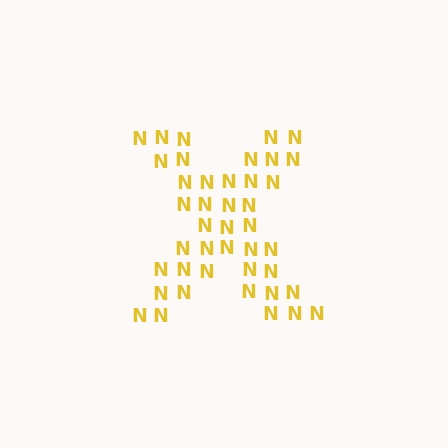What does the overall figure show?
The overall figure shows the letter X.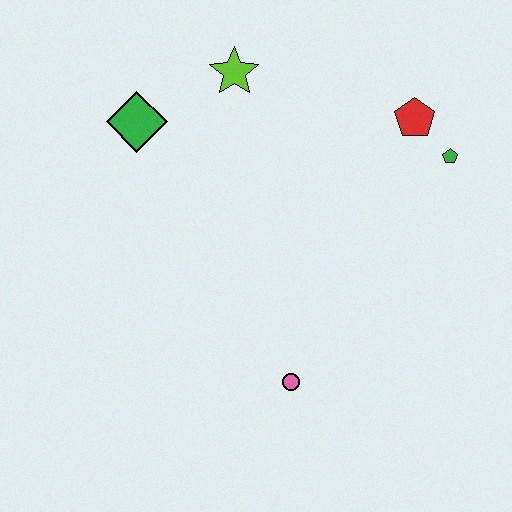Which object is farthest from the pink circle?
The lime star is farthest from the pink circle.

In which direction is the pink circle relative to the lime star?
The pink circle is below the lime star.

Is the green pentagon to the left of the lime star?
No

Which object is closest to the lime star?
The green diamond is closest to the lime star.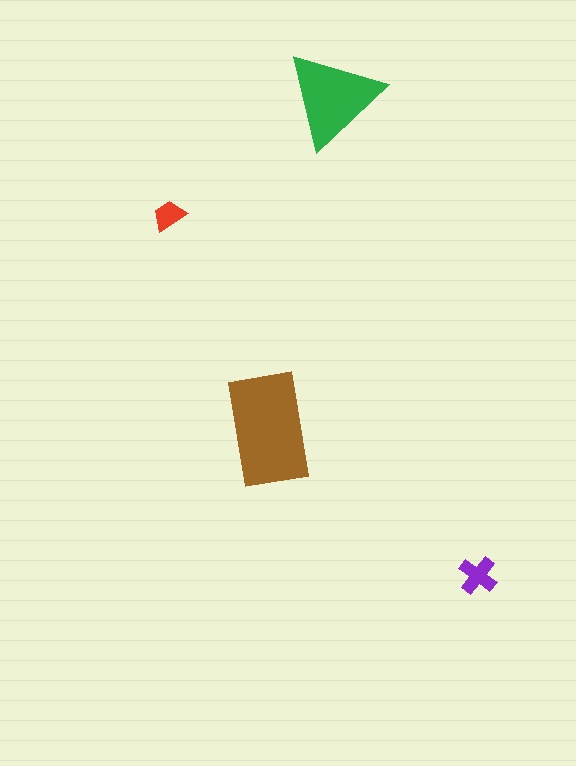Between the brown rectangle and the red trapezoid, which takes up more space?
The brown rectangle.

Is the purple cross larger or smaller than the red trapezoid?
Larger.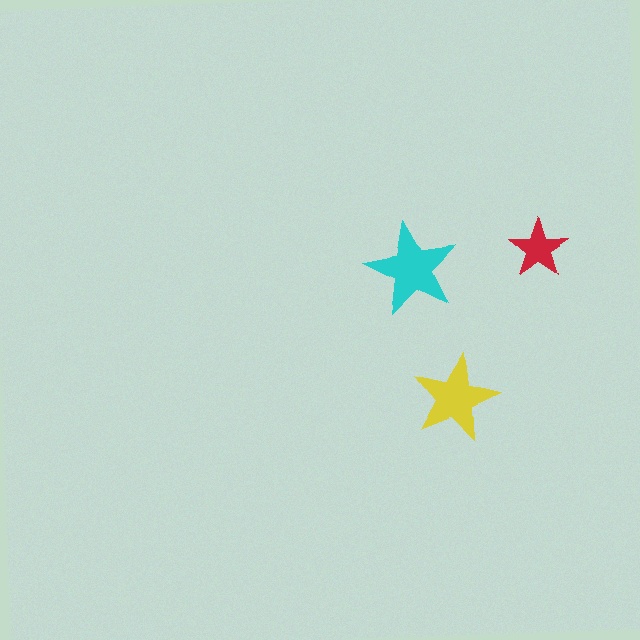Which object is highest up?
The red star is topmost.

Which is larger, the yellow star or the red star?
The yellow one.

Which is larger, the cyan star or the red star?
The cyan one.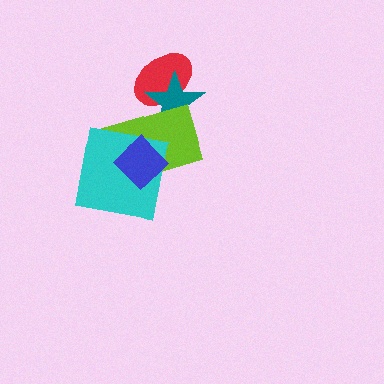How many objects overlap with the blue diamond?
2 objects overlap with the blue diamond.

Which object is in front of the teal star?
The lime rectangle is in front of the teal star.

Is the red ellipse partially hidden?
Yes, it is partially covered by another shape.